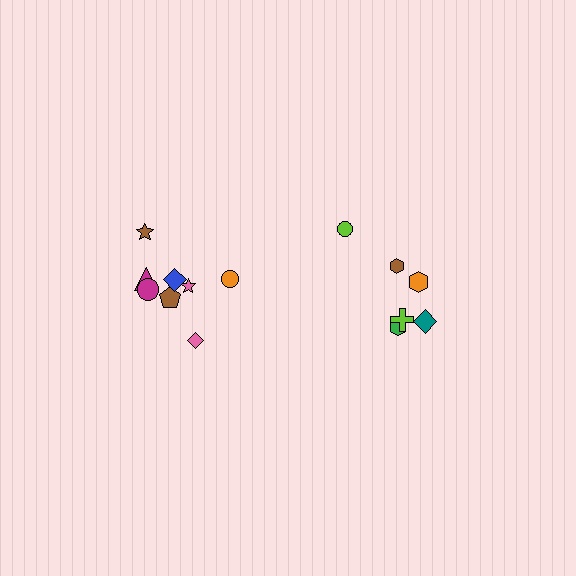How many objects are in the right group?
There are 6 objects.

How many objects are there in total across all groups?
There are 14 objects.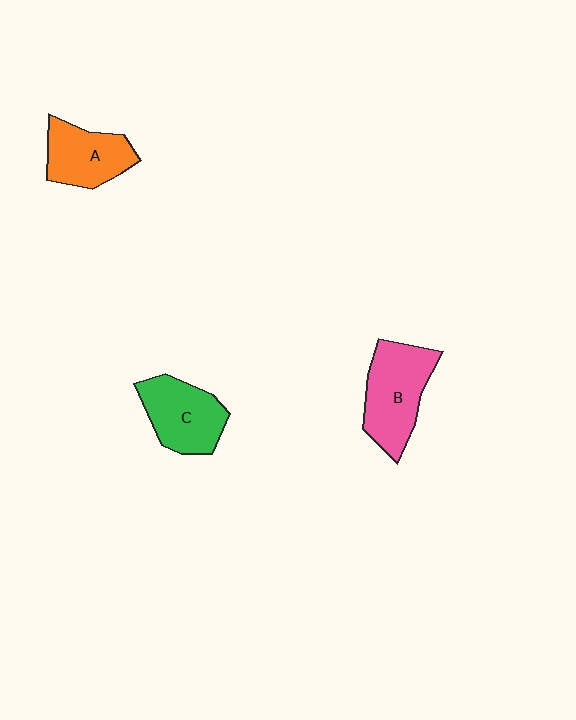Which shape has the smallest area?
Shape A (orange).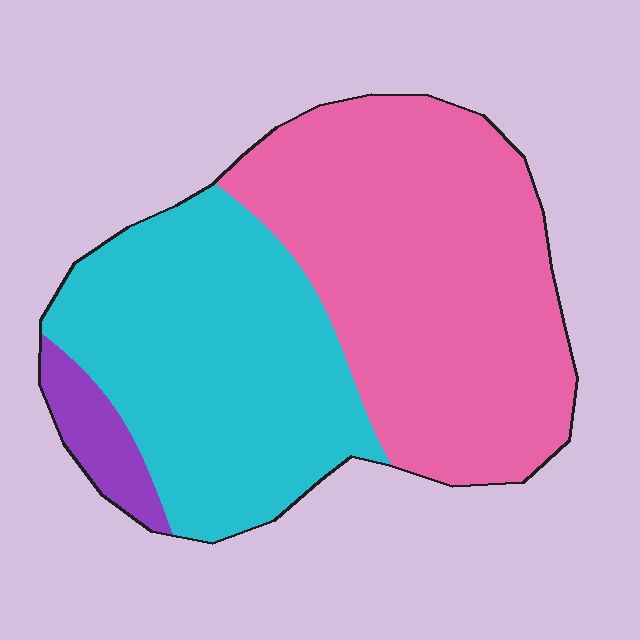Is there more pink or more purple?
Pink.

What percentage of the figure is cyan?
Cyan takes up about two fifths (2/5) of the figure.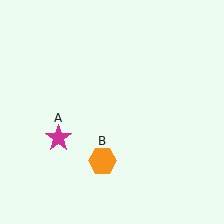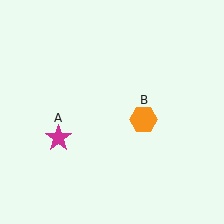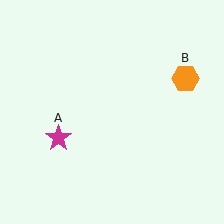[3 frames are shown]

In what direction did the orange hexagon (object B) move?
The orange hexagon (object B) moved up and to the right.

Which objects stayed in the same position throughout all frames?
Magenta star (object A) remained stationary.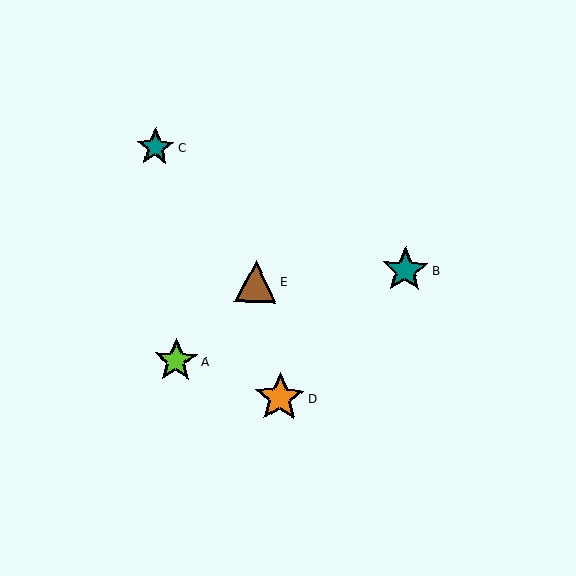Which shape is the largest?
The orange star (labeled D) is the largest.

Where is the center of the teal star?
The center of the teal star is at (405, 270).